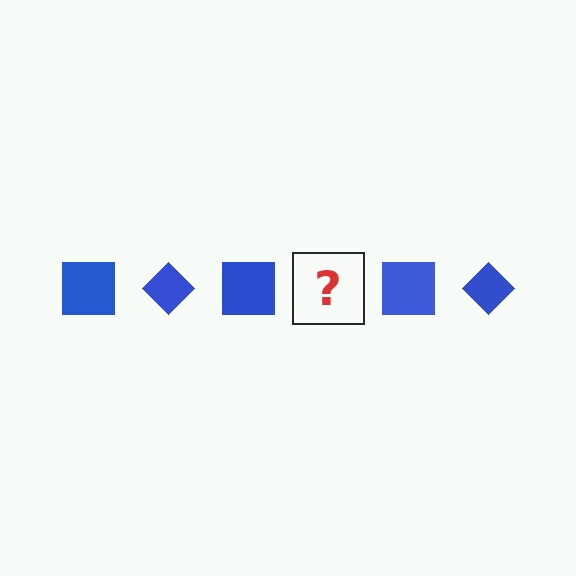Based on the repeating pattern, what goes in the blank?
The blank should be a blue diamond.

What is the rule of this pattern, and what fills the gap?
The rule is that the pattern cycles through square, diamond shapes in blue. The gap should be filled with a blue diamond.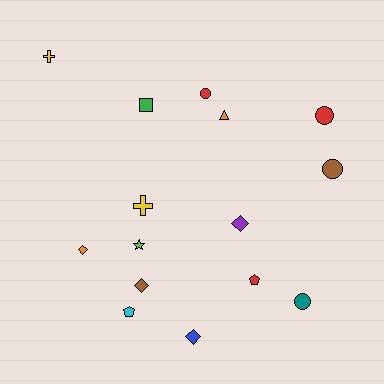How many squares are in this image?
There is 1 square.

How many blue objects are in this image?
There is 1 blue object.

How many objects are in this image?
There are 15 objects.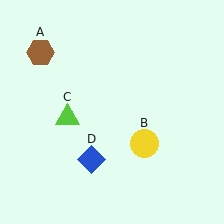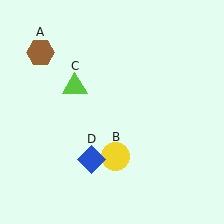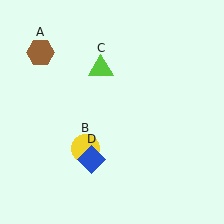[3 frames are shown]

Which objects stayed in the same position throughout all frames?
Brown hexagon (object A) and blue diamond (object D) remained stationary.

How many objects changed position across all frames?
2 objects changed position: yellow circle (object B), lime triangle (object C).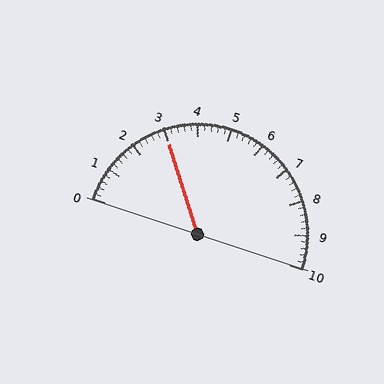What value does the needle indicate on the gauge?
The needle indicates approximately 3.0.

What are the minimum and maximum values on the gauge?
The gauge ranges from 0 to 10.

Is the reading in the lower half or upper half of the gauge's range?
The reading is in the lower half of the range (0 to 10).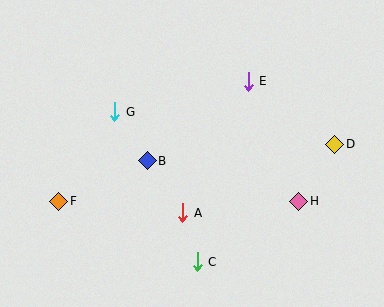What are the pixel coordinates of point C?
Point C is at (197, 262).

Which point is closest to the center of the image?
Point B at (147, 161) is closest to the center.